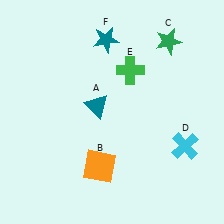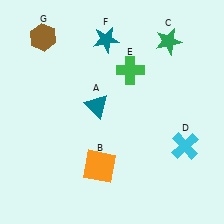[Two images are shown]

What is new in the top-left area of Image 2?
A brown hexagon (G) was added in the top-left area of Image 2.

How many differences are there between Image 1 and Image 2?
There is 1 difference between the two images.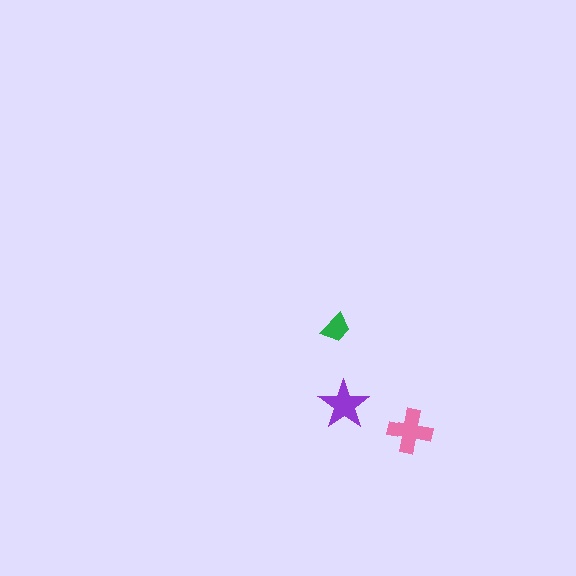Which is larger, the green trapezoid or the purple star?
The purple star.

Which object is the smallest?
The green trapezoid.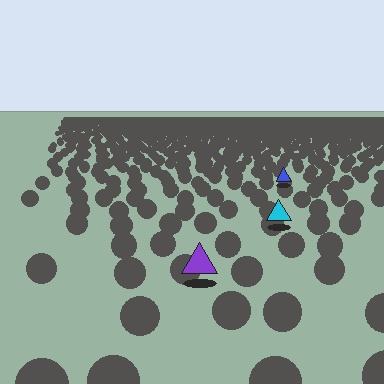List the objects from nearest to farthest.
From nearest to farthest: the purple triangle, the cyan triangle, the blue triangle.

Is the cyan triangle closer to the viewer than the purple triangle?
No. The purple triangle is closer — you can tell from the texture gradient: the ground texture is coarser near it.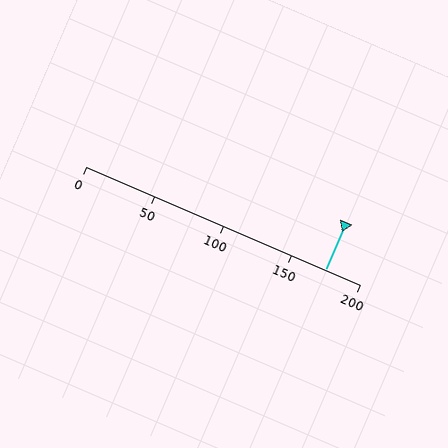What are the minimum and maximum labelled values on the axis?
The axis runs from 0 to 200.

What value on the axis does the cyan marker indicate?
The marker indicates approximately 175.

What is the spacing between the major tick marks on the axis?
The major ticks are spaced 50 apart.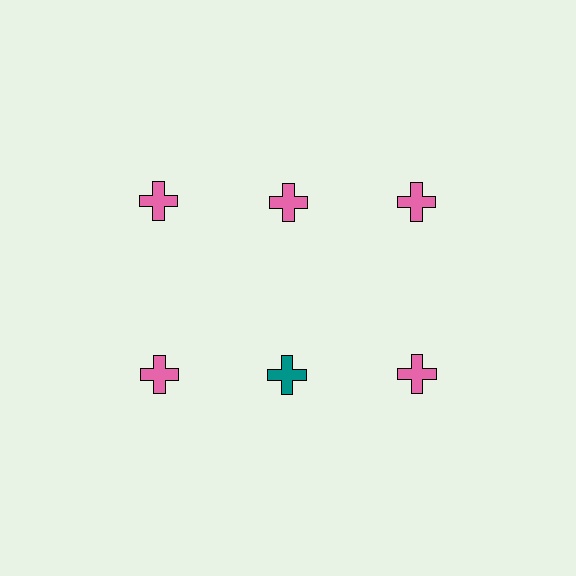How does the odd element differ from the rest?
It has a different color: teal instead of pink.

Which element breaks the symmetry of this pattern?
The teal cross in the second row, second from left column breaks the symmetry. All other shapes are pink crosses.